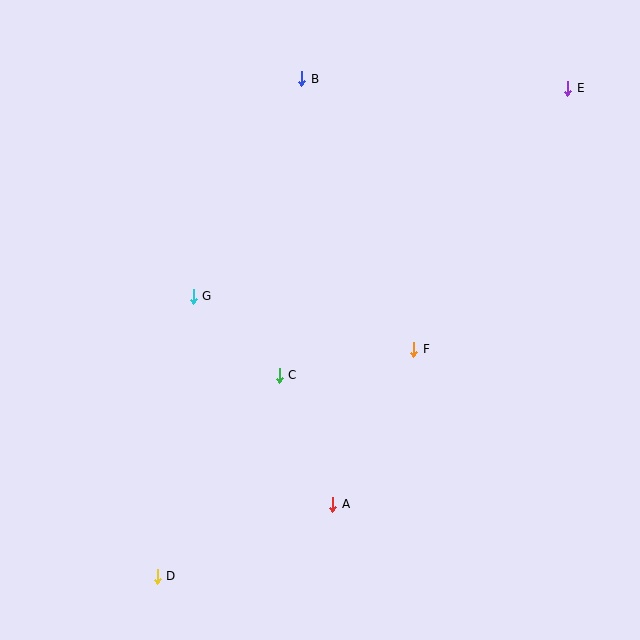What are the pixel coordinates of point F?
Point F is at (414, 349).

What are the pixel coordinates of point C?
Point C is at (279, 375).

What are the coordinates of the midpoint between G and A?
The midpoint between G and A is at (263, 400).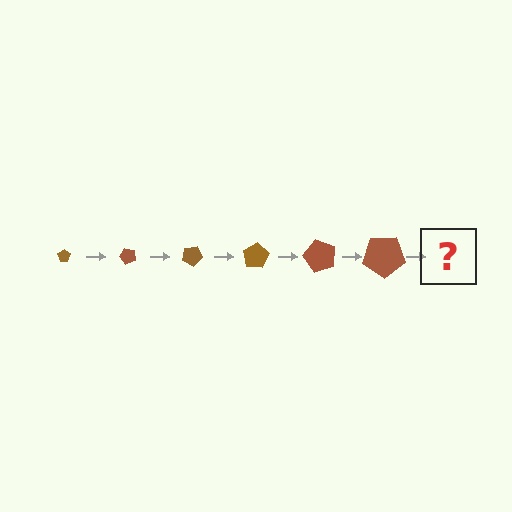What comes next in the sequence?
The next element should be a pentagon, larger than the previous one and rotated 300 degrees from the start.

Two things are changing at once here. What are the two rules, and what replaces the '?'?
The two rules are that the pentagon grows larger each step and it rotates 50 degrees each step. The '?' should be a pentagon, larger than the previous one and rotated 300 degrees from the start.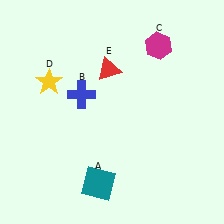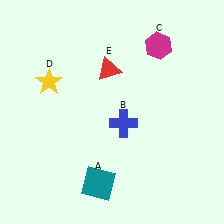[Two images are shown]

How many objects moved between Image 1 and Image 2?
1 object moved between the two images.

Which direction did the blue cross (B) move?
The blue cross (B) moved right.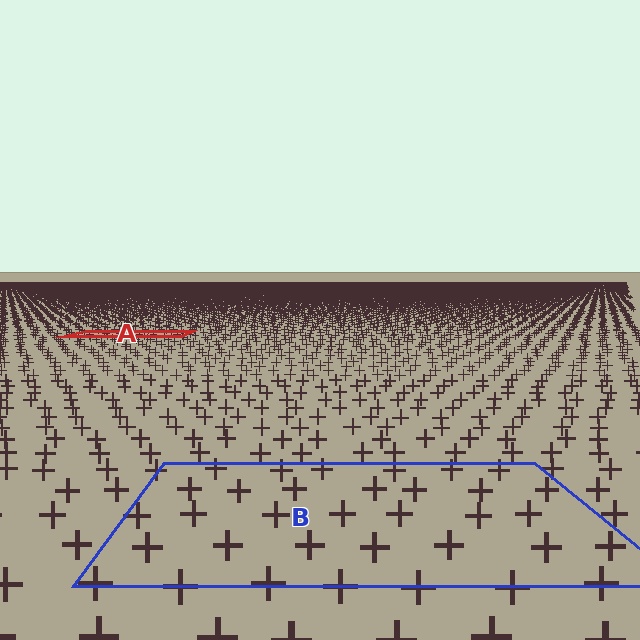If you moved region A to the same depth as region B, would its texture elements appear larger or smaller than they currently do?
They would appear larger. At a closer depth, the same texture elements are projected at a bigger on-screen size.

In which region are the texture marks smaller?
The texture marks are smaller in region A, because it is farther away.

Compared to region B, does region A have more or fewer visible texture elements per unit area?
Region A has more texture elements per unit area — they are packed more densely because it is farther away.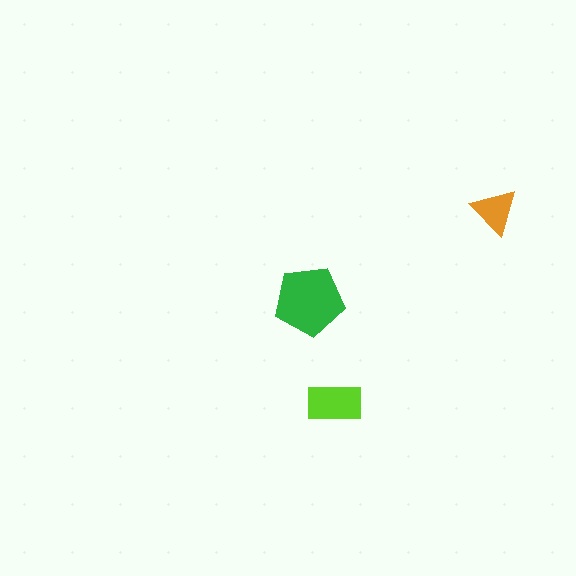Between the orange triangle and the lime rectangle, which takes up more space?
The lime rectangle.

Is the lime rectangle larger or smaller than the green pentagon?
Smaller.